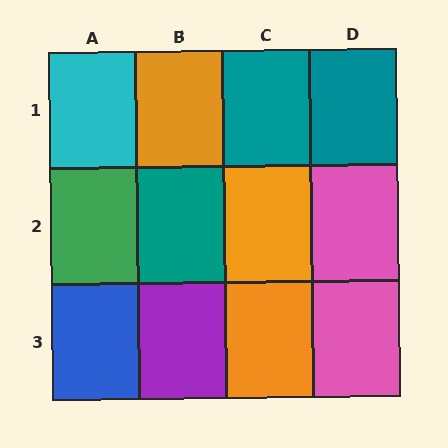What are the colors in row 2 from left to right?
Green, teal, orange, pink.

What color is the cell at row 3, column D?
Pink.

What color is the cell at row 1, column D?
Teal.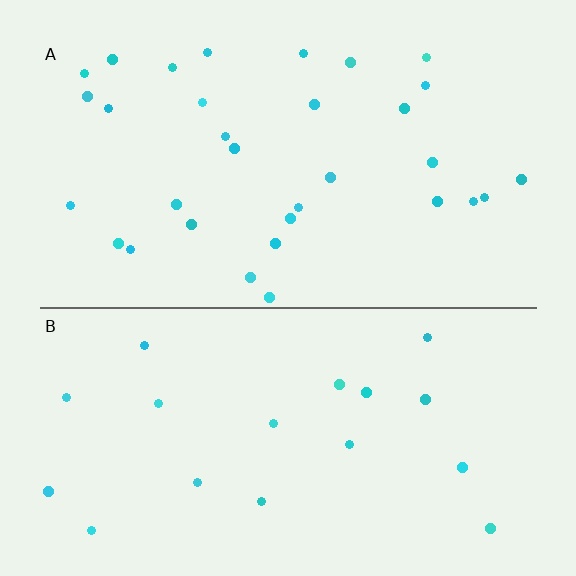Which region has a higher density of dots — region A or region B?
A (the top).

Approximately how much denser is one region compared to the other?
Approximately 1.8× — region A over region B.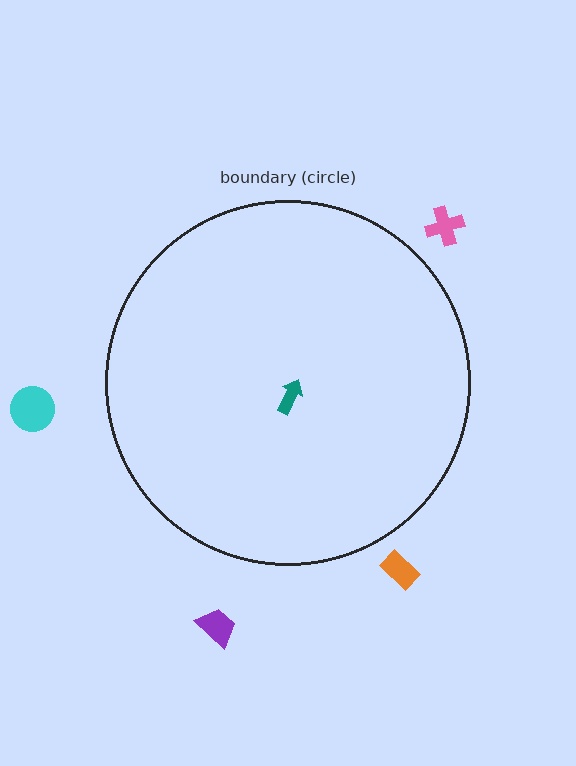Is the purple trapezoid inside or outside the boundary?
Outside.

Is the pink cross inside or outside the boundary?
Outside.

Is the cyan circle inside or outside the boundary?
Outside.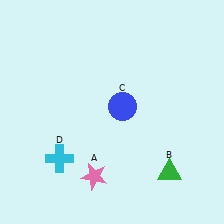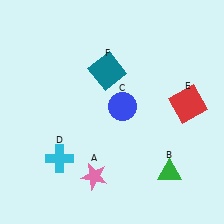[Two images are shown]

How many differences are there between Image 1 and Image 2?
There are 2 differences between the two images.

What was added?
A red square (E), a teal square (F) were added in Image 2.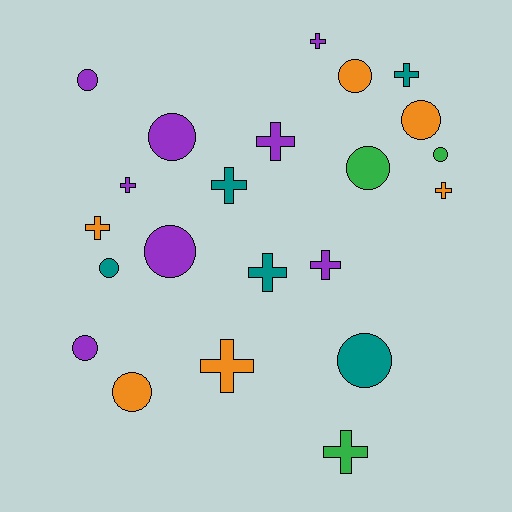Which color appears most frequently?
Purple, with 8 objects.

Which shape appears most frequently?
Cross, with 11 objects.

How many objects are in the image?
There are 22 objects.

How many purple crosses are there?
There are 4 purple crosses.